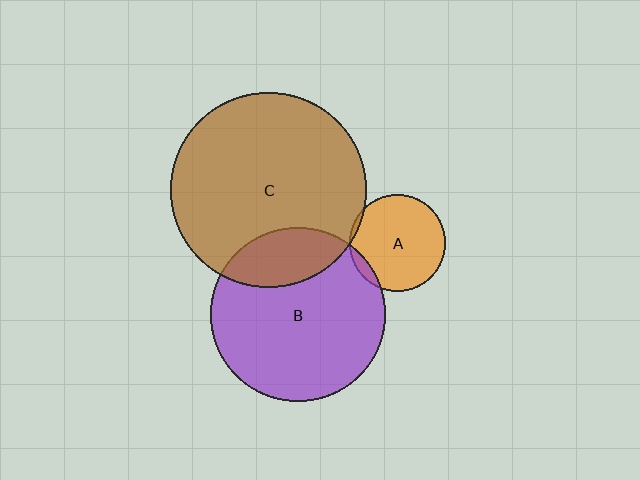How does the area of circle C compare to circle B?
Approximately 1.3 times.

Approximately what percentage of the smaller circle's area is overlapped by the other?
Approximately 5%.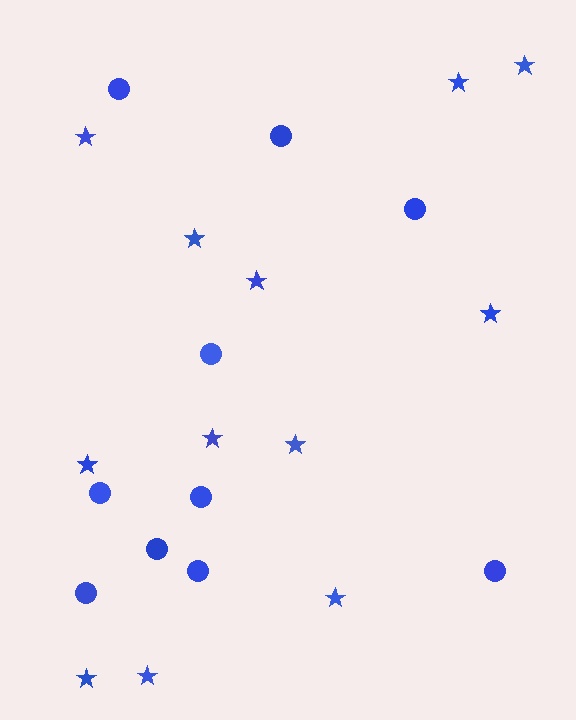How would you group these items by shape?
There are 2 groups: one group of circles (10) and one group of stars (12).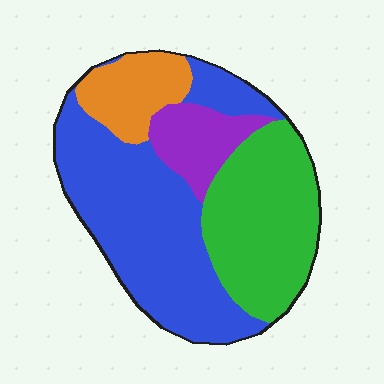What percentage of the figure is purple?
Purple covers 11% of the figure.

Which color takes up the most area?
Blue, at roughly 45%.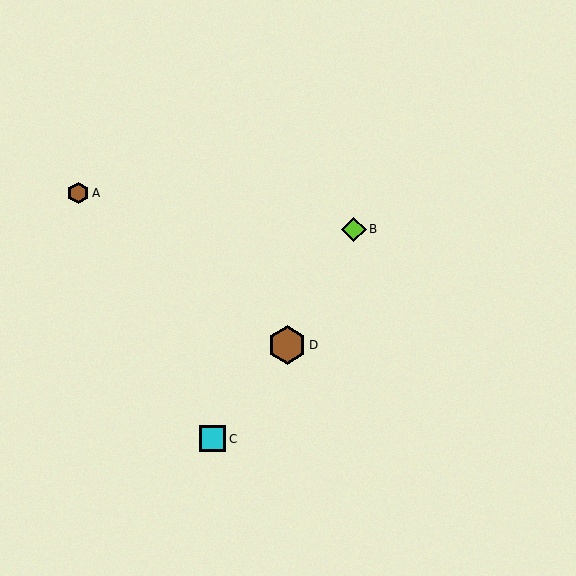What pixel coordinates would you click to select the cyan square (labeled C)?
Click at (213, 439) to select the cyan square C.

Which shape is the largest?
The brown hexagon (labeled D) is the largest.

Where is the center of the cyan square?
The center of the cyan square is at (213, 439).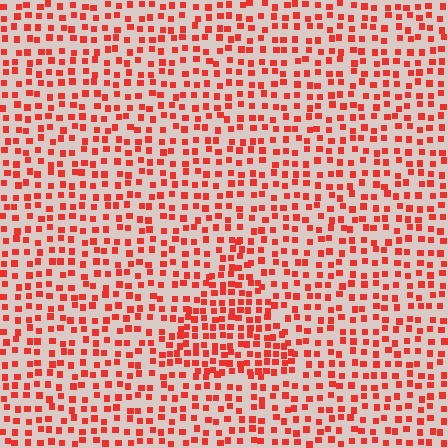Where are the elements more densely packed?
The elements are more densely packed inside the triangle boundary.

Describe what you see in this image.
The image contains small red elements arranged at two different densities. A triangle-shaped region is visible where the elements are more densely packed than the surrounding area.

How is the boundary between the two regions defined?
The boundary is defined by a change in element density (approximately 1.6x ratio). All elements are the same color, size, and shape.